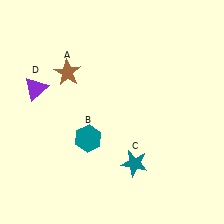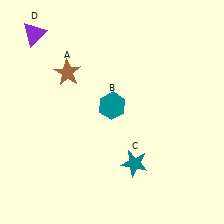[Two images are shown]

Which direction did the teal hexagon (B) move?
The teal hexagon (B) moved up.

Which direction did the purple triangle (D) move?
The purple triangle (D) moved up.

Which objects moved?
The objects that moved are: the teal hexagon (B), the purple triangle (D).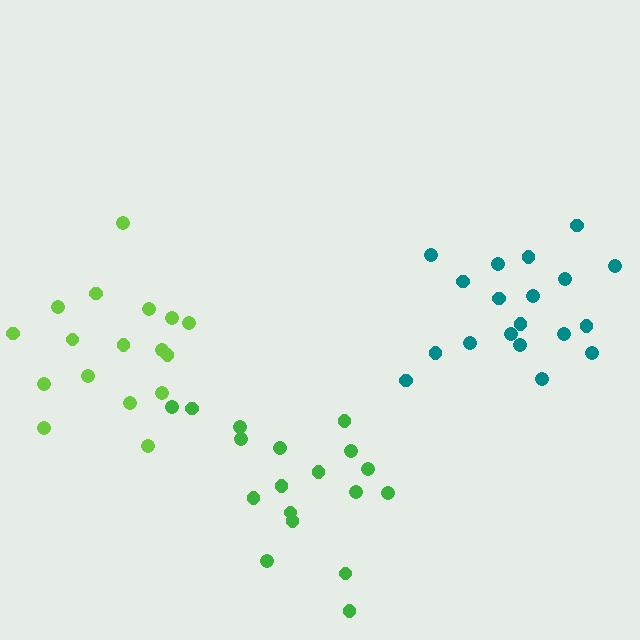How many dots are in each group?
Group 1: 19 dots, Group 2: 18 dots, Group 3: 17 dots (54 total).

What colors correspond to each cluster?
The clusters are colored: teal, green, lime.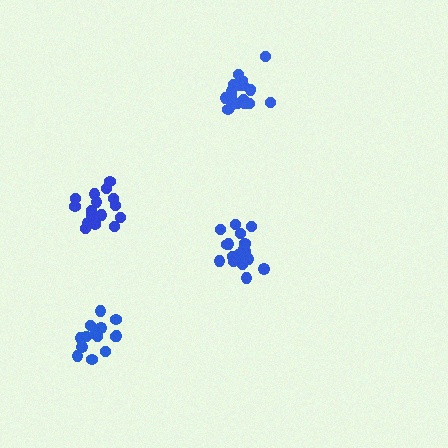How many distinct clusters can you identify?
There are 4 distinct clusters.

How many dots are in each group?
Group 1: 19 dots, Group 2: 18 dots, Group 3: 14 dots, Group 4: 17 dots (68 total).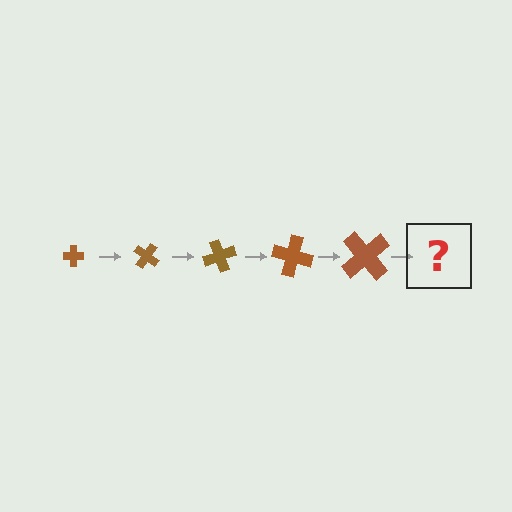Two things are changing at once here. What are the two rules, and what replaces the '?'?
The two rules are that the cross grows larger each step and it rotates 35 degrees each step. The '?' should be a cross, larger than the previous one and rotated 175 degrees from the start.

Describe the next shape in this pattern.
It should be a cross, larger than the previous one and rotated 175 degrees from the start.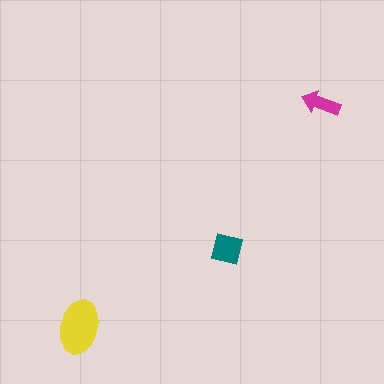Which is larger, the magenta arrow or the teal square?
The teal square.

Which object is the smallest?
The magenta arrow.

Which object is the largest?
The yellow ellipse.